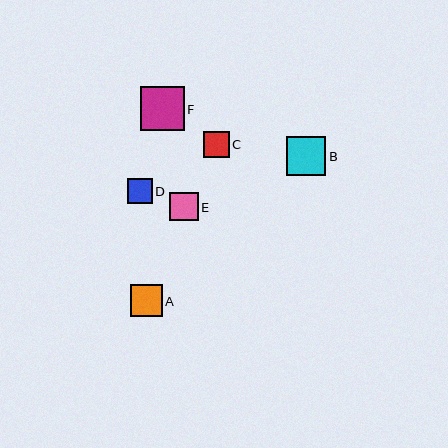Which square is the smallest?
Square D is the smallest with a size of approximately 24 pixels.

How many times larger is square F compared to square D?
Square F is approximately 1.8 times the size of square D.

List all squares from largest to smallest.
From largest to smallest: F, B, A, E, C, D.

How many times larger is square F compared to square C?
Square F is approximately 1.7 times the size of square C.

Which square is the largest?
Square F is the largest with a size of approximately 44 pixels.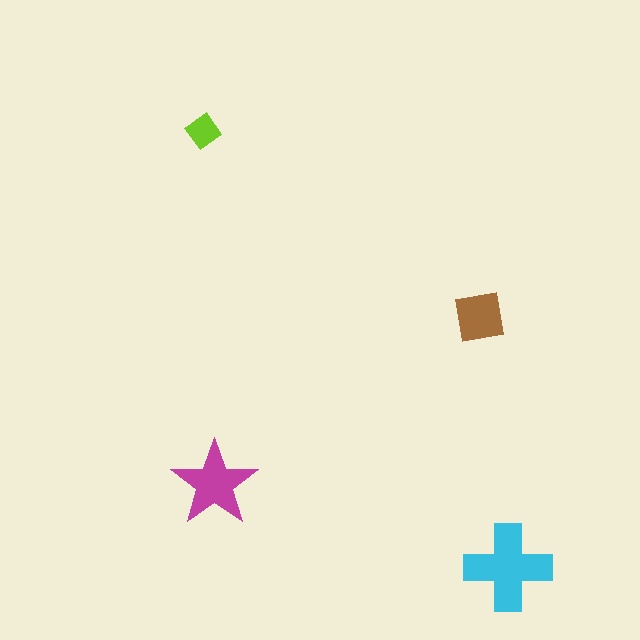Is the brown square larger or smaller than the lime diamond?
Larger.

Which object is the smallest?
The lime diamond.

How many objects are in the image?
There are 4 objects in the image.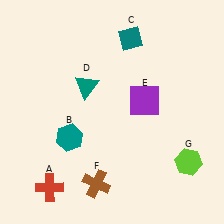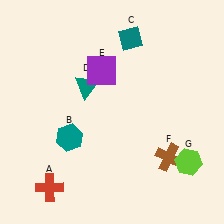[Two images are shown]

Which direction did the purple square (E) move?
The purple square (E) moved left.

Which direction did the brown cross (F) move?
The brown cross (F) moved right.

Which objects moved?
The objects that moved are: the purple square (E), the brown cross (F).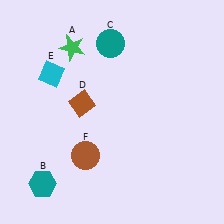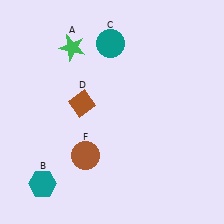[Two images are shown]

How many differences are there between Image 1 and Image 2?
There is 1 difference between the two images.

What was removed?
The cyan diamond (E) was removed in Image 2.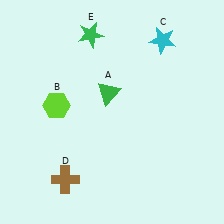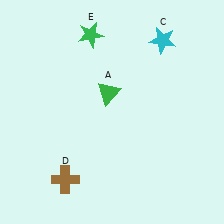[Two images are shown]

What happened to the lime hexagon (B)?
The lime hexagon (B) was removed in Image 2. It was in the top-left area of Image 1.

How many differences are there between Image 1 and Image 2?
There is 1 difference between the two images.